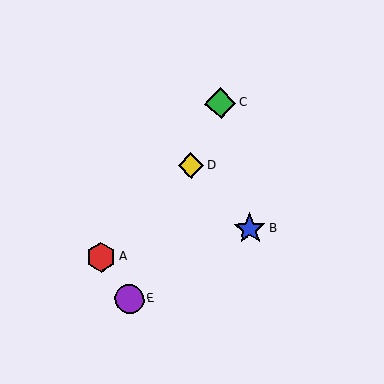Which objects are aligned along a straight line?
Objects C, D, E are aligned along a straight line.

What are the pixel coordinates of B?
Object B is at (250, 229).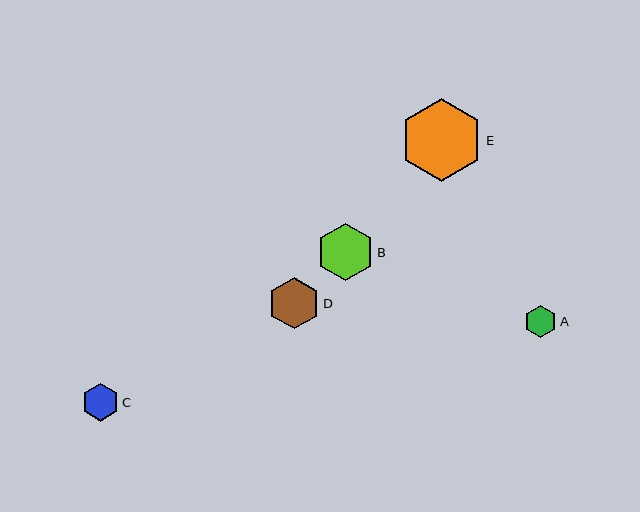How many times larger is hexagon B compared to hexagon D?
Hexagon B is approximately 1.1 times the size of hexagon D.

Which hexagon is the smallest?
Hexagon A is the smallest with a size of approximately 32 pixels.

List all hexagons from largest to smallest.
From largest to smallest: E, B, D, C, A.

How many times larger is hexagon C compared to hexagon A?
Hexagon C is approximately 1.2 times the size of hexagon A.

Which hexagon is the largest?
Hexagon E is the largest with a size of approximately 83 pixels.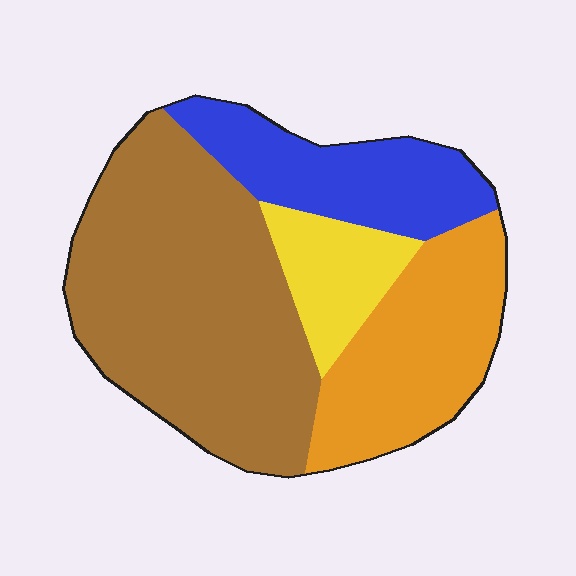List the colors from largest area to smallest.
From largest to smallest: brown, orange, blue, yellow.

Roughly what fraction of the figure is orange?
Orange takes up about one quarter (1/4) of the figure.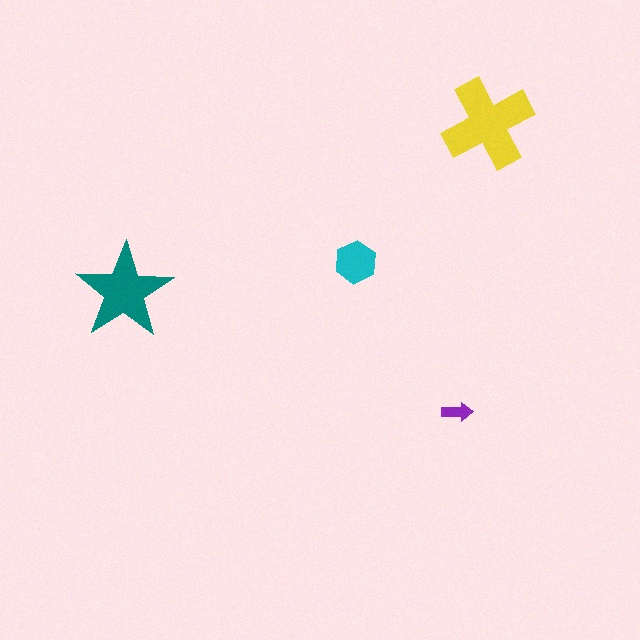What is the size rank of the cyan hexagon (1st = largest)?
3rd.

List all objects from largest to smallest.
The yellow cross, the teal star, the cyan hexagon, the purple arrow.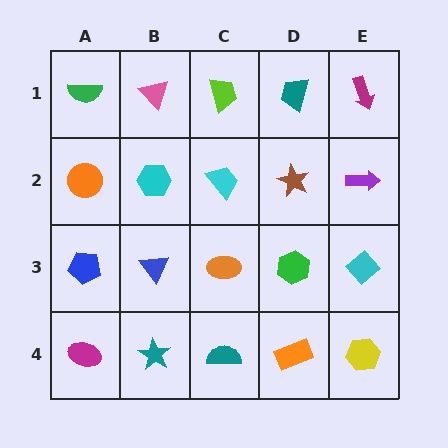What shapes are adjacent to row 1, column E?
A purple arrow (row 2, column E), a teal trapezoid (row 1, column D).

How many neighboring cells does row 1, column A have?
2.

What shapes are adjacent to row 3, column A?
An orange circle (row 2, column A), a magenta ellipse (row 4, column A), a blue triangle (row 3, column B).